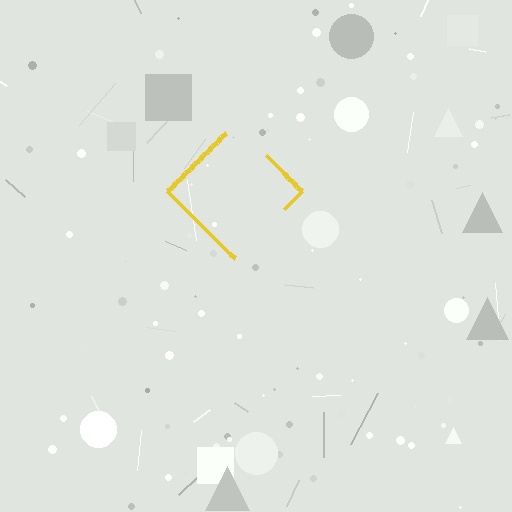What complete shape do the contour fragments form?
The contour fragments form a diamond.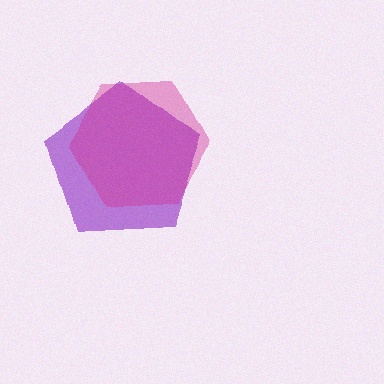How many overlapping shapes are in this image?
There are 2 overlapping shapes in the image.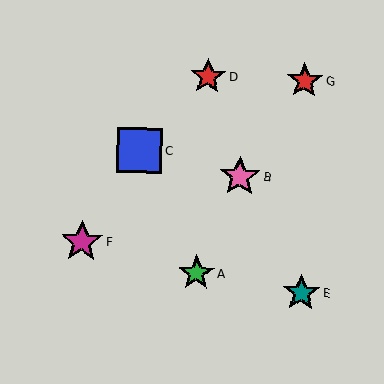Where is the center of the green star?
The center of the green star is at (196, 273).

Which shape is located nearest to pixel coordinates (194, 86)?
The red star (labeled D) at (208, 77) is nearest to that location.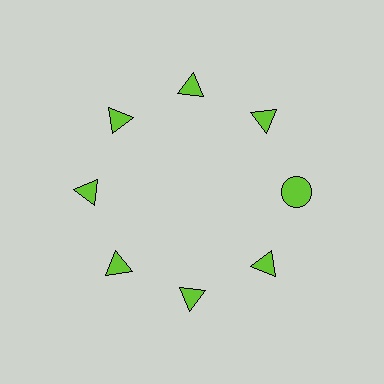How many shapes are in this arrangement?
There are 8 shapes arranged in a ring pattern.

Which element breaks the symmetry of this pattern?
The lime circle at roughly the 3 o'clock position breaks the symmetry. All other shapes are lime triangles.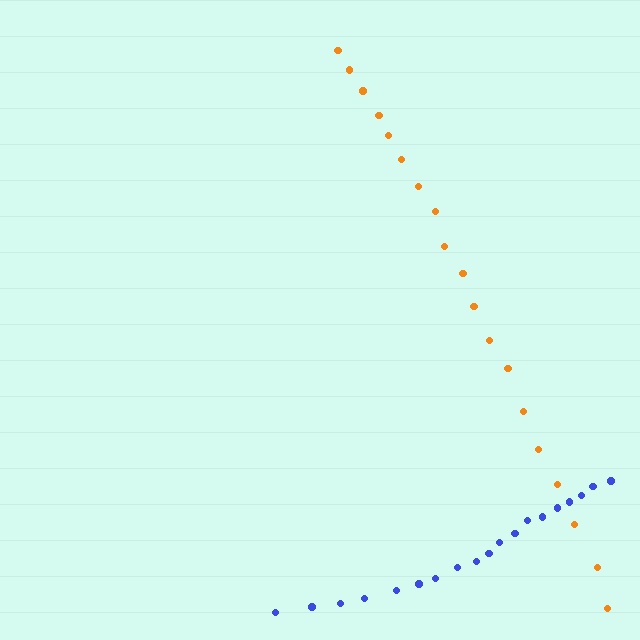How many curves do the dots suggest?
There are 2 distinct paths.